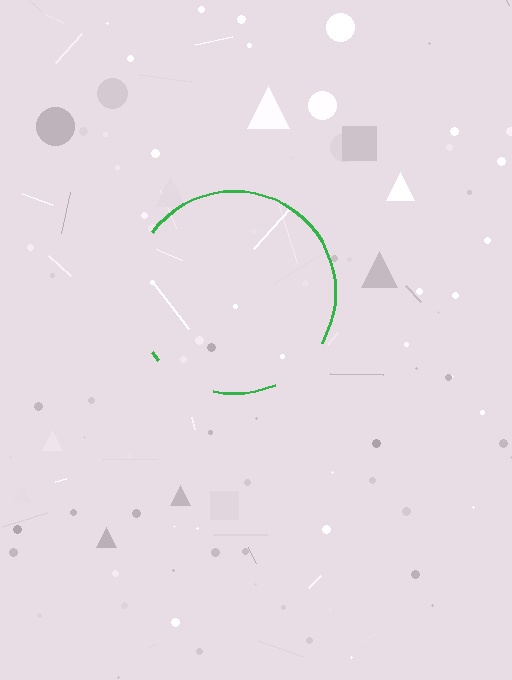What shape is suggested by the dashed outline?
The dashed outline suggests a circle.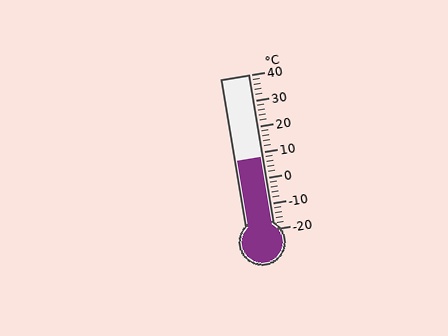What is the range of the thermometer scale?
The thermometer scale ranges from -20°C to 40°C.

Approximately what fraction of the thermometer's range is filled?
The thermometer is filled to approximately 45% of its range.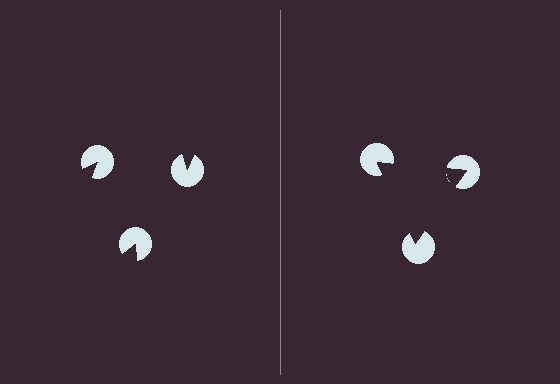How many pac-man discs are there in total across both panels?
6 — 3 on each side.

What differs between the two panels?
The pac-man discs are positioned identically on both sides; only the wedge orientations differ. On the right they align to a triangle; on the left they are misaligned.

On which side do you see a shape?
An illusory triangle appears on the right side. On the left side the wedge cuts are rotated, so no coherent shape forms.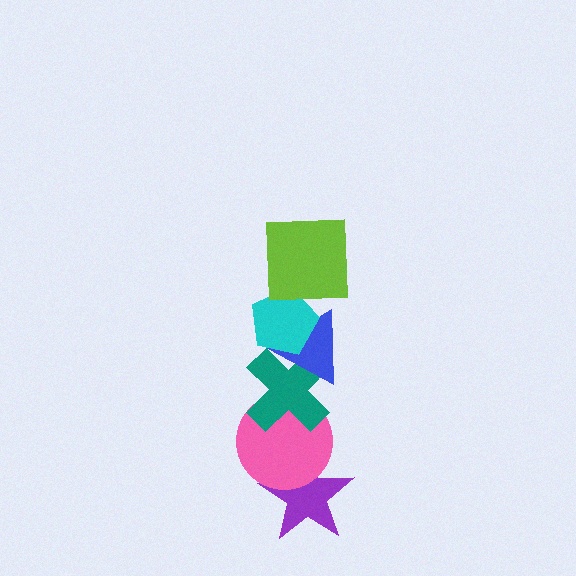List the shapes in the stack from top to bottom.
From top to bottom: the lime square, the cyan pentagon, the blue triangle, the teal cross, the pink circle, the purple star.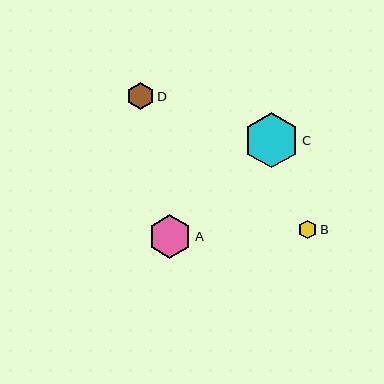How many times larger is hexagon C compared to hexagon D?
Hexagon C is approximately 2.0 times the size of hexagon D.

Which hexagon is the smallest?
Hexagon B is the smallest with a size of approximately 19 pixels.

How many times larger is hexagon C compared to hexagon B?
Hexagon C is approximately 2.9 times the size of hexagon B.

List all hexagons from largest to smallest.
From largest to smallest: C, A, D, B.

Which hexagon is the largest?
Hexagon C is the largest with a size of approximately 55 pixels.